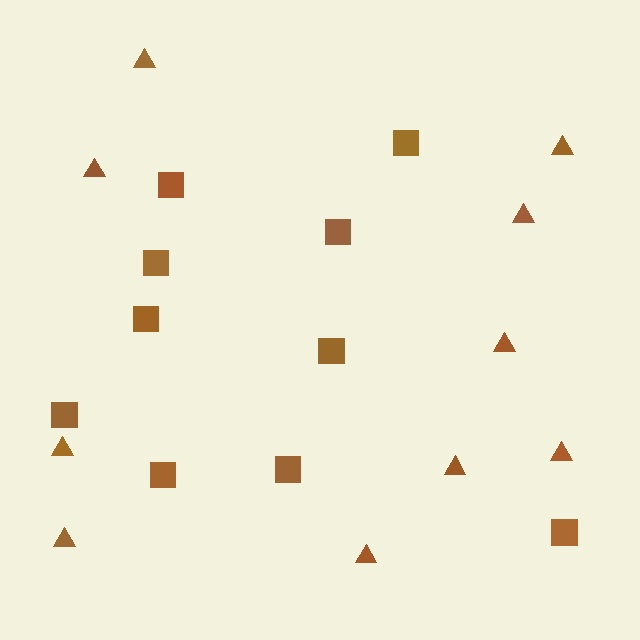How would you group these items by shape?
There are 2 groups: one group of triangles (10) and one group of squares (10).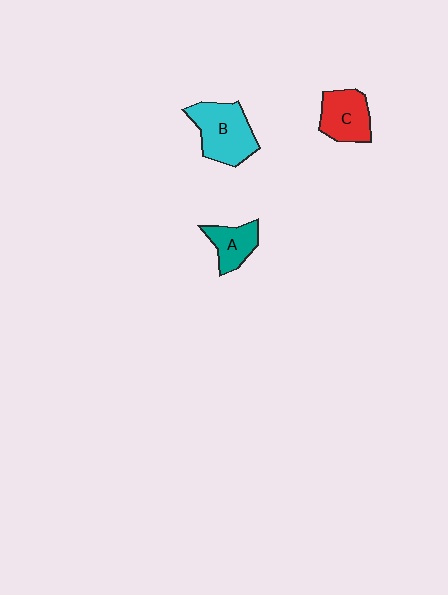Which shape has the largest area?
Shape B (cyan).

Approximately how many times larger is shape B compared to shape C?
Approximately 1.4 times.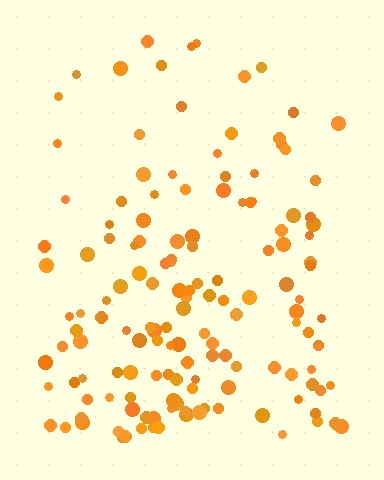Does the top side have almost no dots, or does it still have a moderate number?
Still a moderate number, just noticeably fewer than the bottom.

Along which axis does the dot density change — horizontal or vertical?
Vertical.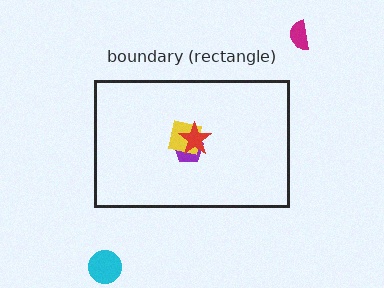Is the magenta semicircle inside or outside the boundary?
Outside.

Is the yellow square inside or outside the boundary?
Inside.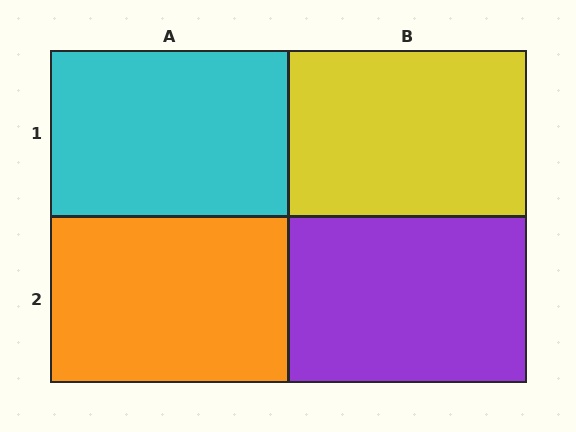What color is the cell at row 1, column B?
Yellow.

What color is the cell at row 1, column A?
Cyan.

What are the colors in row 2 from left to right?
Orange, purple.